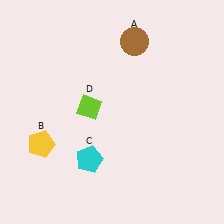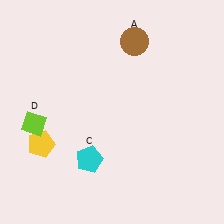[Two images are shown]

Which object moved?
The lime diamond (D) moved left.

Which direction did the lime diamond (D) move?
The lime diamond (D) moved left.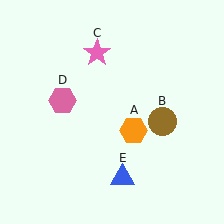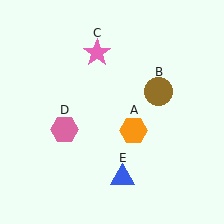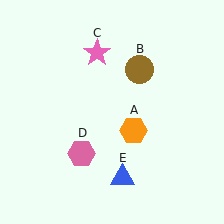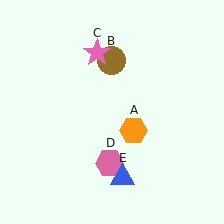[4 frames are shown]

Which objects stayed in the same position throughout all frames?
Orange hexagon (object A) and pink star (object C) and blue triangle (object E) remained stationary.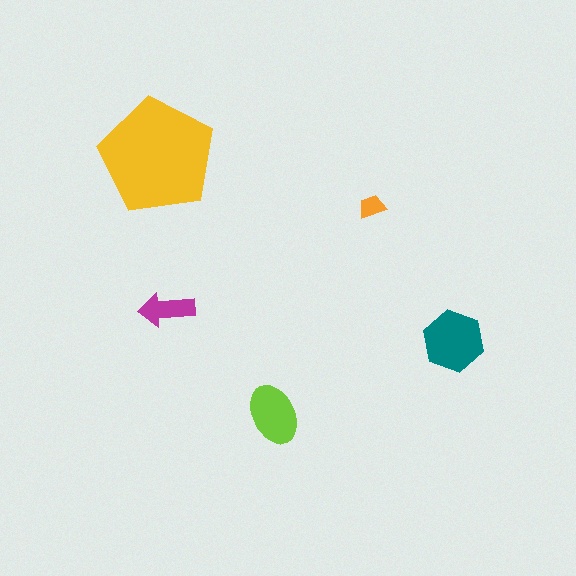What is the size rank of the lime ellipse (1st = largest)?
3rd.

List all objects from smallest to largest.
The orange trapezoid, the magenta arrow, the lime ellipse, the teal hexagon, the yellow pentagon.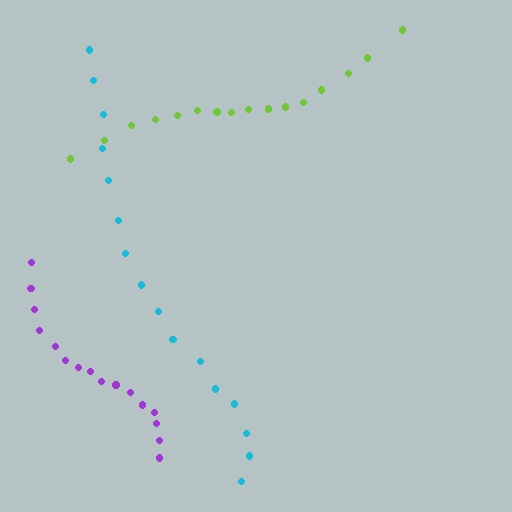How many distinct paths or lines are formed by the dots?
There are 3 distinct paths.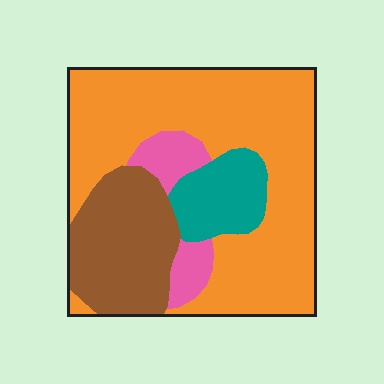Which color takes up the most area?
Orange, at roughly 60%.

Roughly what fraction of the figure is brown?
Brown covers about 20% of the figure.